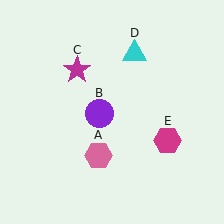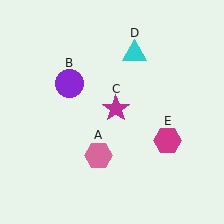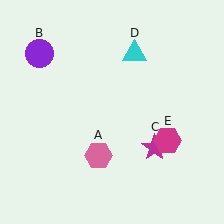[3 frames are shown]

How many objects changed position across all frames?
2 objects changed position: purple circle (object B), magenta star (object C).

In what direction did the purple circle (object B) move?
The purple circle (object B) moved up and to the left.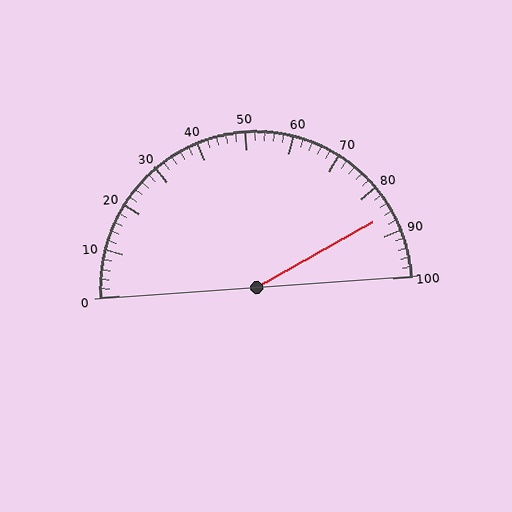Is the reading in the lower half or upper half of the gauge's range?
The reading is in the upper half of the range (0 to 100).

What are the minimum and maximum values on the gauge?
The gauge ranges from 0 to 100.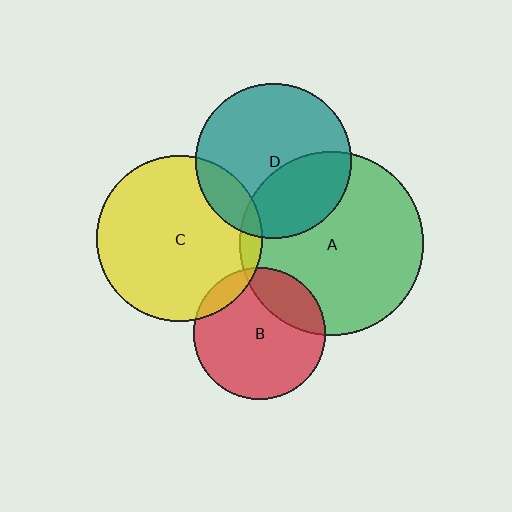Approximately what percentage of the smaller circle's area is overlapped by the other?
Approximately 35%.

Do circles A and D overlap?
Yes.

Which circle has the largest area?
Circle A (green).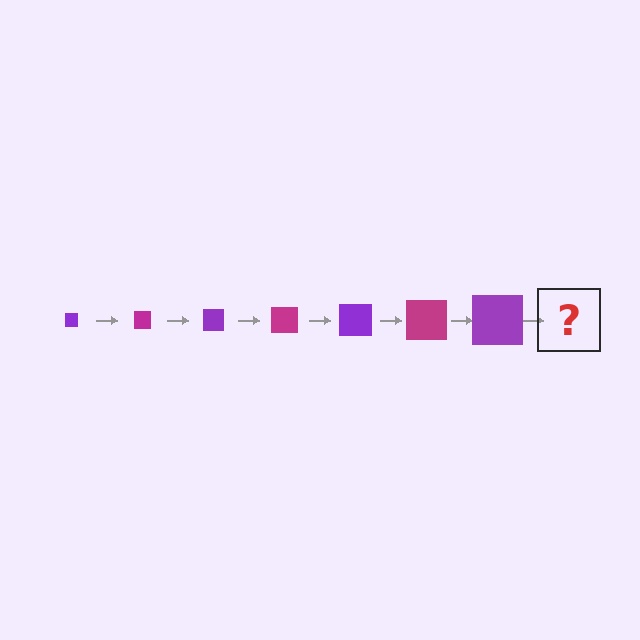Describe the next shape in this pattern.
It should be a magenta square, larger than the previous one.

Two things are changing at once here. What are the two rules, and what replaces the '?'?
The two rules are that the square grows larger each step and the color cycles through purple and magenta. The '?' should be a magenta square, larger than the previous one.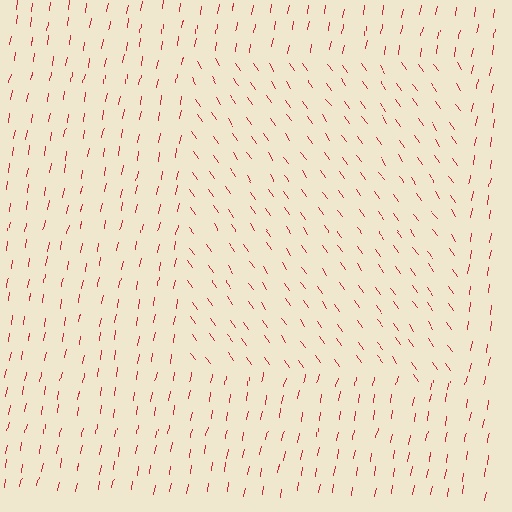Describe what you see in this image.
The image is filled with small red line segments. A rectangle region in the image has lines oriented differently from the surrounding lines, creating a visible texture boundary.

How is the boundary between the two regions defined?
The boundary is defined purely by a change in line orientation (approximately 45 degrees difference). All lines are the same color and thickness.